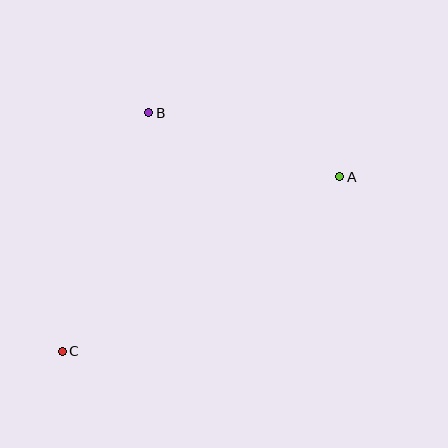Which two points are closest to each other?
Points A and B are closest to each other.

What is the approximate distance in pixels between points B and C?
The distance between B and C is approximately 254 pixels.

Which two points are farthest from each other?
Points A and C are farthest from each other.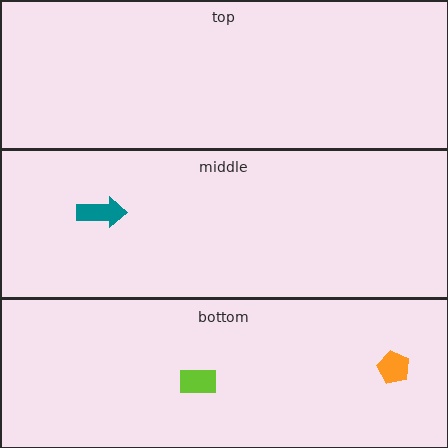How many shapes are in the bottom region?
2.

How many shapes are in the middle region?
1.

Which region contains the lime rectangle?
The bottom region.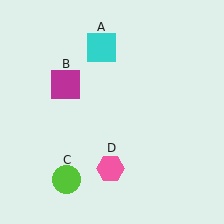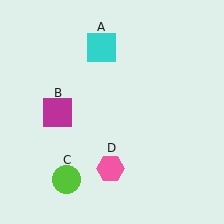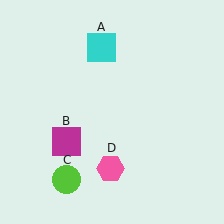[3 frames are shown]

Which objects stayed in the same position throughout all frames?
Cyan square (object A) and lime circle (object C) and pink hexagon (object D) remained stationary.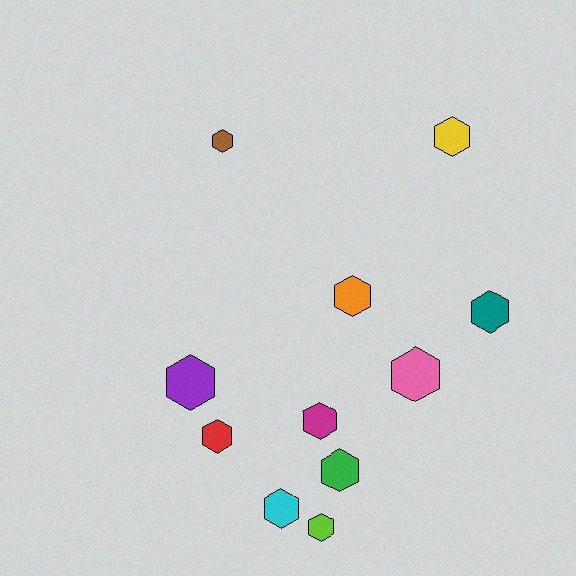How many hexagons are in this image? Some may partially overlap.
There are 11 hexagons.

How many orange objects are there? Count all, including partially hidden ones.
There is 1 orange object.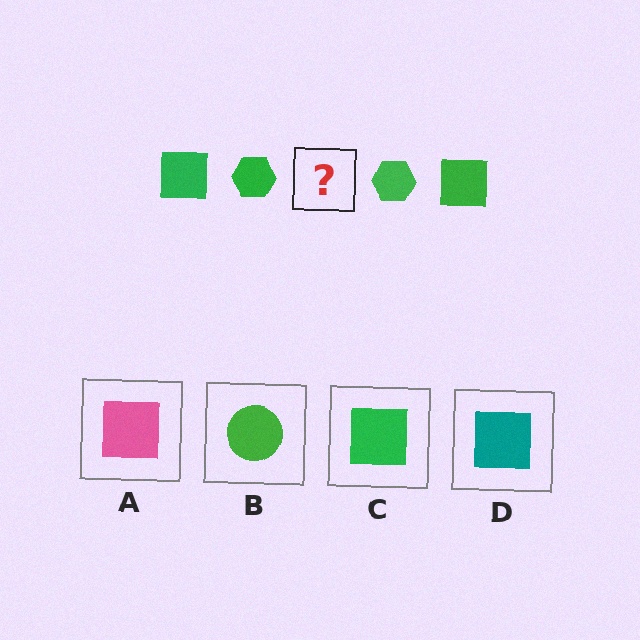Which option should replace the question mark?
Option C.